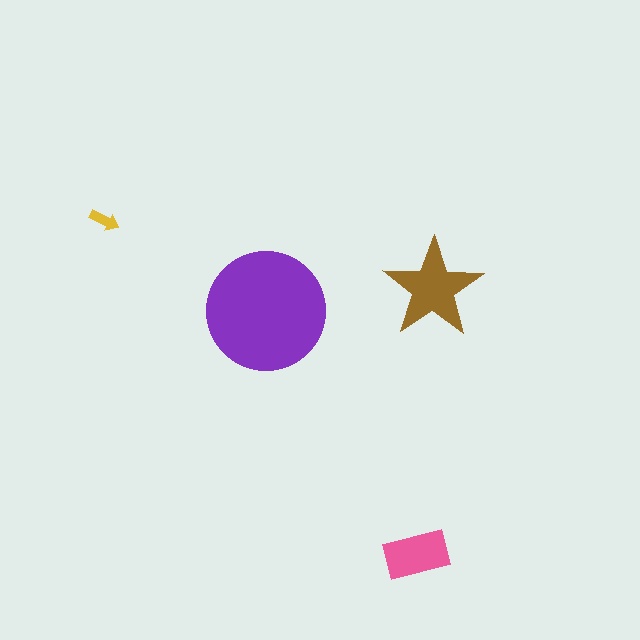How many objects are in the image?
There are 4 objects in the image.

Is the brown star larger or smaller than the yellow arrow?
Larger.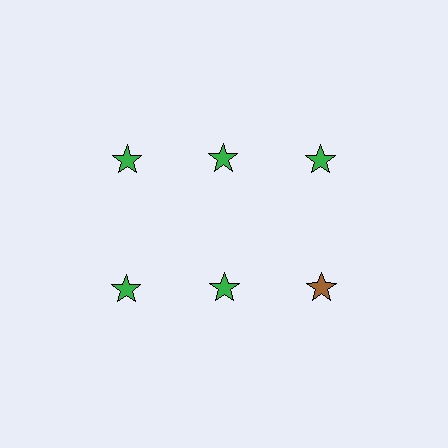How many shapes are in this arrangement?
There are 6 shapes arranged in a grid pattern.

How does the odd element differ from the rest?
It has a different color: brown instead of green.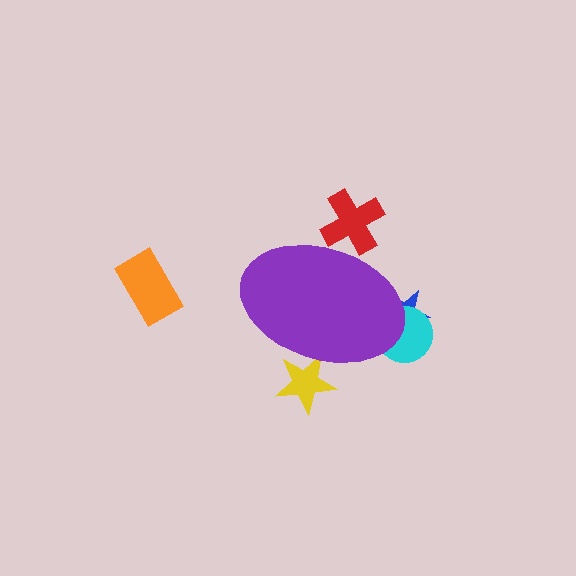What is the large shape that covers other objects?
A purple ellipse.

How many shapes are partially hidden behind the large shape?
4 shapes are partially hidden.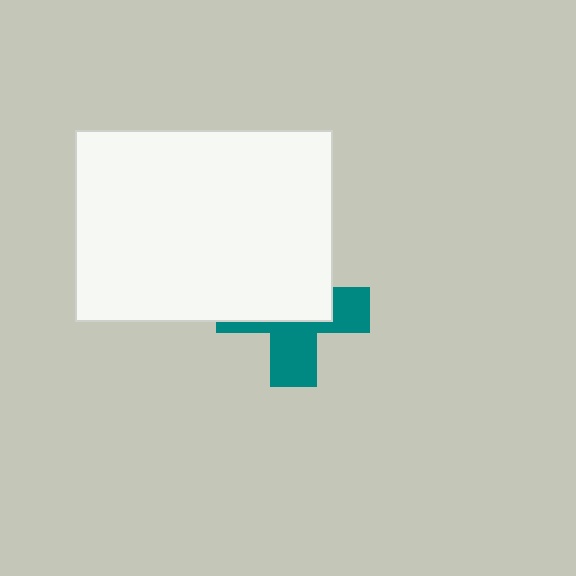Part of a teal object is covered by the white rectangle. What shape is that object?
It is a cross.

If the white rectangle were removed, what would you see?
You would see the complete teal cross.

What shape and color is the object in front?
The object in front is a white rectangle.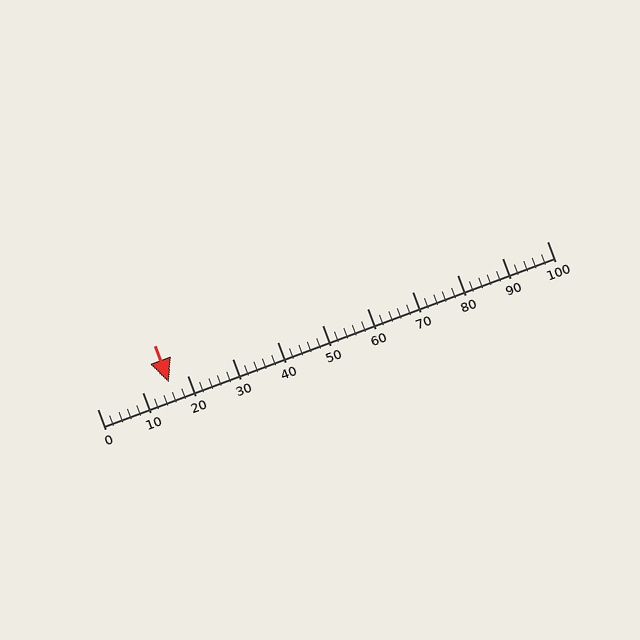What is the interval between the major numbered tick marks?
The major tick marks are spaced 10 units apart.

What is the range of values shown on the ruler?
The ruler shows values from 0 to 100.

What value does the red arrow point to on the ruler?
The red arrow points to approximately 16.